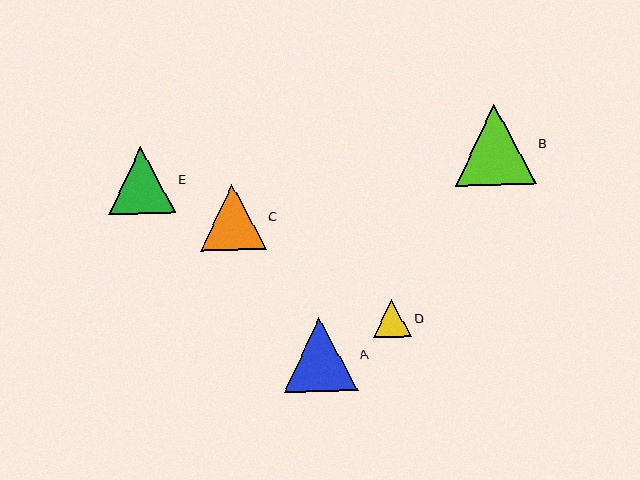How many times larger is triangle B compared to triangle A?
Triangle B is approximately 1.1 times the size of triangle A.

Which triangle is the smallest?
Triangle D is the smallest with a size of approximately 39 pixels.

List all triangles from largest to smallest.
From largest to smallest: B, A, E, C, D.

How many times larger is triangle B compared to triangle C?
Triangle B is approximately 1.2 times the size of triangle C.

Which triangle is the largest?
Triangle B is the largest with a size of approximately 81 pixels.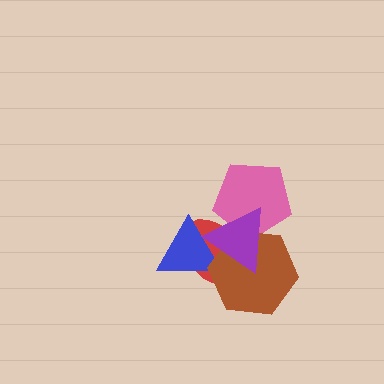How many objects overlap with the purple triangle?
4 objects overlap with the purple triangle.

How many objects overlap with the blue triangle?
3 objects overlap with the blue triangle.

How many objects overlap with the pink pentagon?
3 objects overlap with the pink pentagon.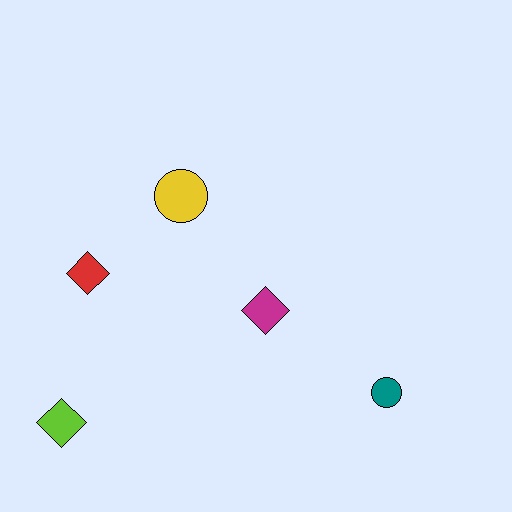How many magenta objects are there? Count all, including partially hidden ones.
There is 1 magenta object.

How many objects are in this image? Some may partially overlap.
There are 5 objects.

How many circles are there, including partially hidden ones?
There are 2 circles.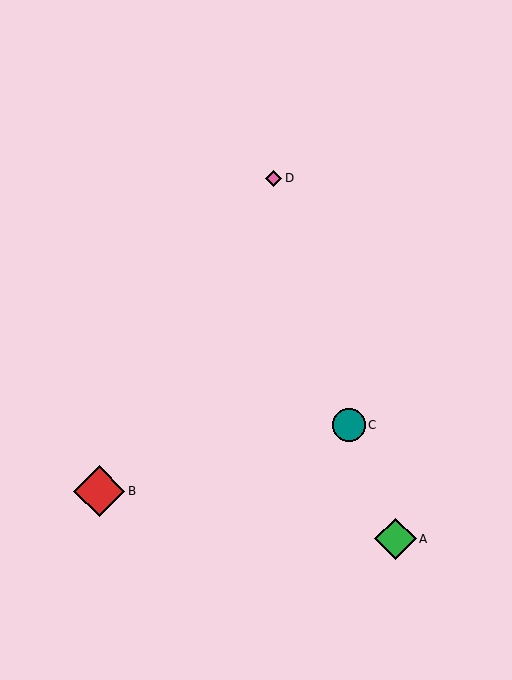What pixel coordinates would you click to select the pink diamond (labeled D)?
Click at (273, 178) to select the pink diamond D.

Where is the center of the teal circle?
The center of the teal circle is at (349, 425).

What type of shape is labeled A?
Shape A is a green diamond.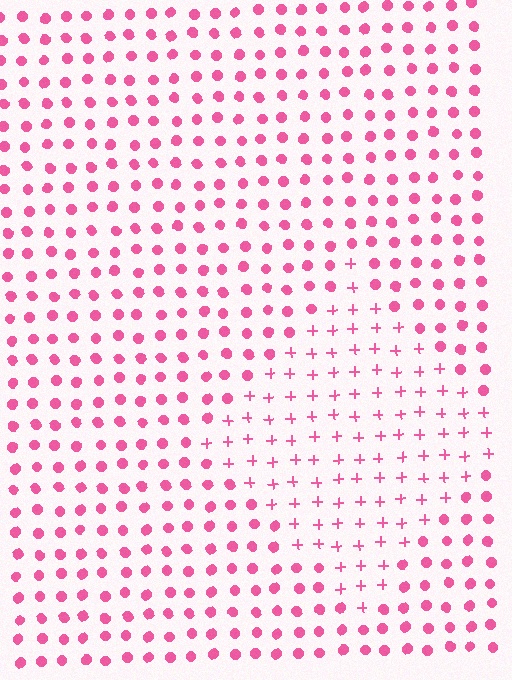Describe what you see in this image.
The image is filled with small pink elements arranged in a uniform grid. A diamond-shaped region contains plus signs, while the surrounding area contains circles. The boundary is defined purely by the change in element shape.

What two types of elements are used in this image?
The image uses plus signs inside the diamond region and circles outside it.